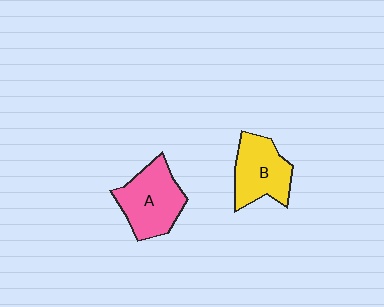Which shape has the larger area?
Shape A (pink).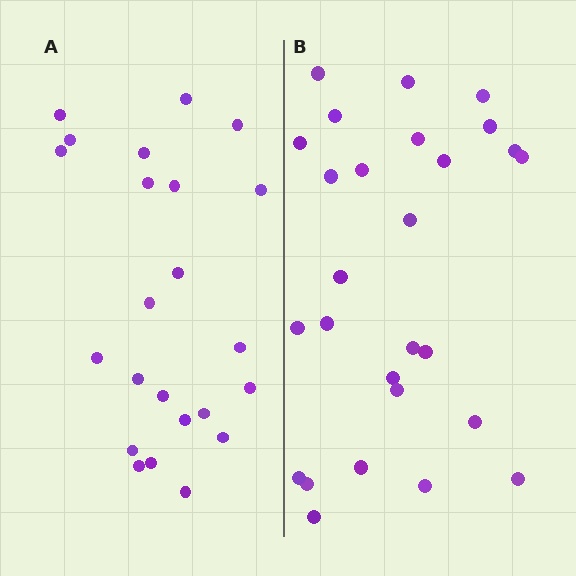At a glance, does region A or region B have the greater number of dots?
Region B (the right region) has more dots.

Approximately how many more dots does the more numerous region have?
Region B has about 4 more dots than region A.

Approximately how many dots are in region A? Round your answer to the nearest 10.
About 20 dots. (The exact count is 23, which rounds to 20.)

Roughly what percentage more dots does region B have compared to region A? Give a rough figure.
About 15% more.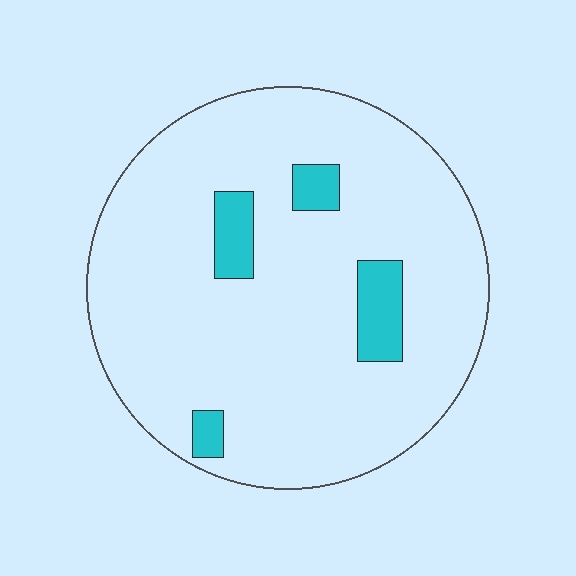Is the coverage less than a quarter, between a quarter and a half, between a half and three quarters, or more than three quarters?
Less than a quarter.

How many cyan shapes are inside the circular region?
4.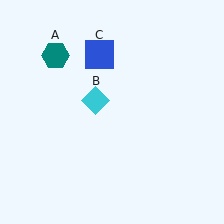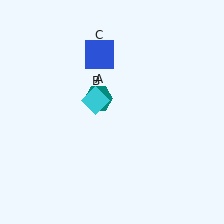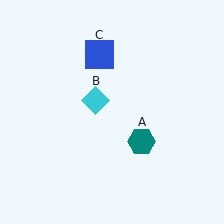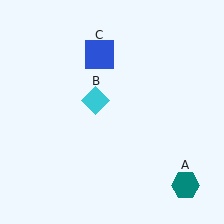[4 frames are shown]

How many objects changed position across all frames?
1 object changed position: teal hexagon (object A).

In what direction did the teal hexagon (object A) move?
The teal hexagon (object A) moved down and to the right.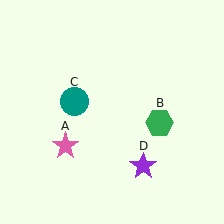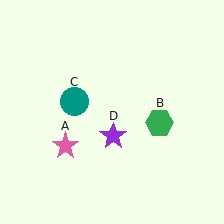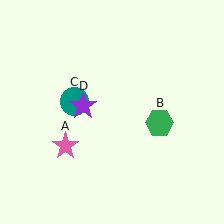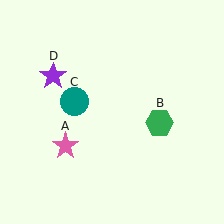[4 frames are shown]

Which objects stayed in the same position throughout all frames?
Pink star (object A) and green hexagon (object B) and teal circle (object C) remained stationary.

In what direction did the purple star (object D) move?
The purple star (object D) moved up and to the left.